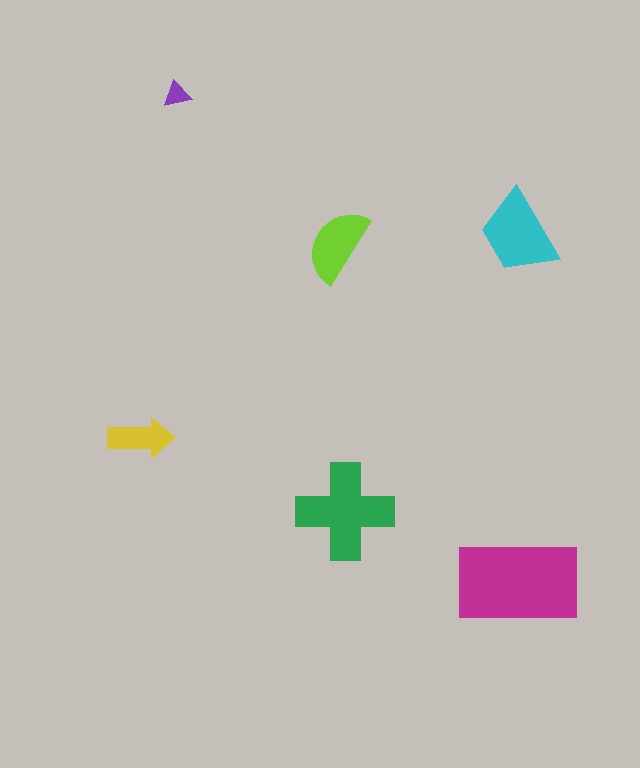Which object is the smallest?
The purple triangle.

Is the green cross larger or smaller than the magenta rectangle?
Smaller.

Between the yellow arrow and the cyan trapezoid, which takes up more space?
The cyan trapezoid.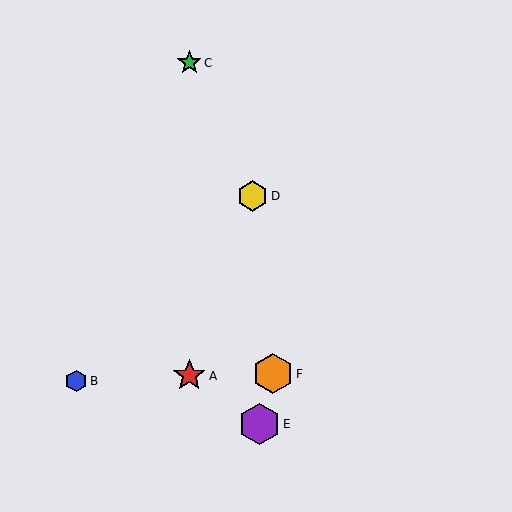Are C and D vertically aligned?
No, C is at x≈189 and D is at x≈253.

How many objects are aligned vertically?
2 objects (A, C) are aligned vertically.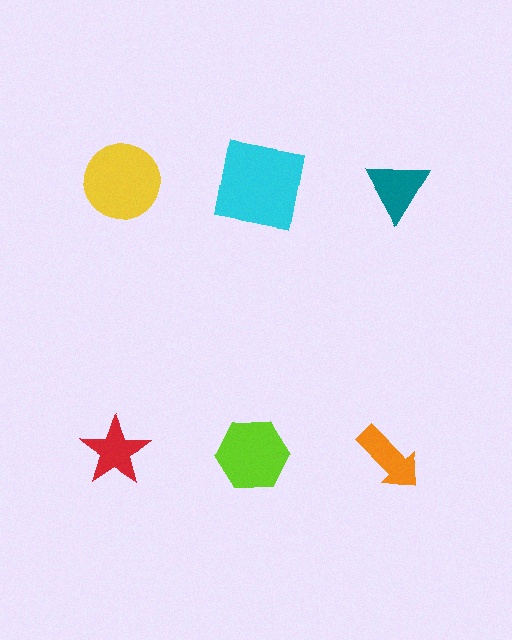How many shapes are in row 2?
3 shapes.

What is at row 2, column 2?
A lime hexagon.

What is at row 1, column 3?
A teal triangle.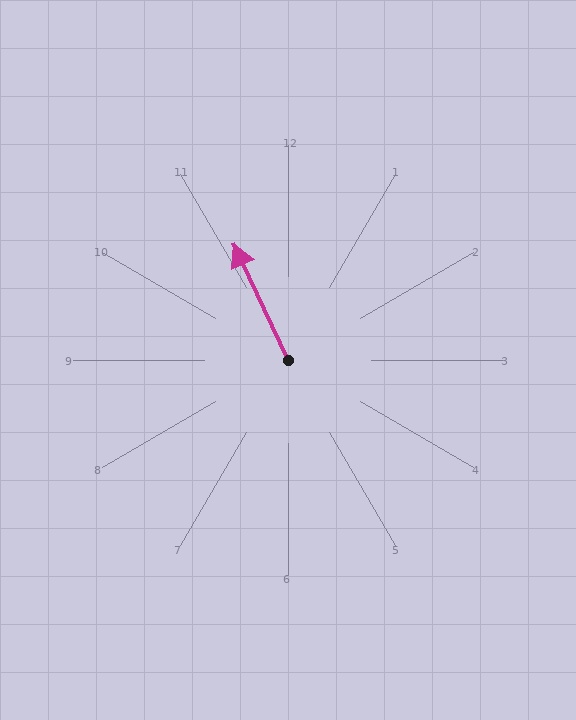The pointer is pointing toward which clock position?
Roughly 11 o'clock.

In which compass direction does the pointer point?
Northwest.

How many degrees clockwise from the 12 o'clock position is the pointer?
Approximately 335 degrees.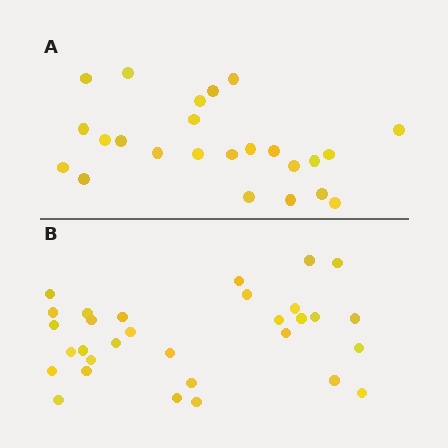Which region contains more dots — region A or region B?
Region B (the bottom region) has more dots.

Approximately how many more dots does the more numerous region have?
Region B has roughly 8 or so more dots than region A.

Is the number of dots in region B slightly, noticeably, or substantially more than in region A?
Region B has noticeably more, but not dramatically so. The ratio is roughly 1.3 to 1.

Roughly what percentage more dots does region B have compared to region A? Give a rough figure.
About 30% more.